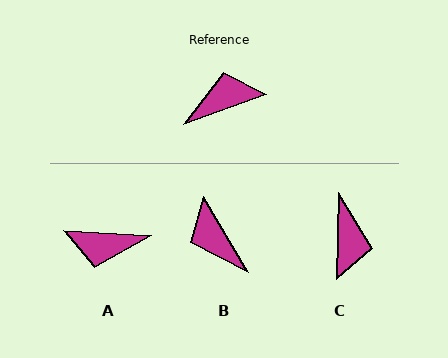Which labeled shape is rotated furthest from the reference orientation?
A, about 157 degrees away.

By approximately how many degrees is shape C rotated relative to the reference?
Approximately 112 degrees clockwise.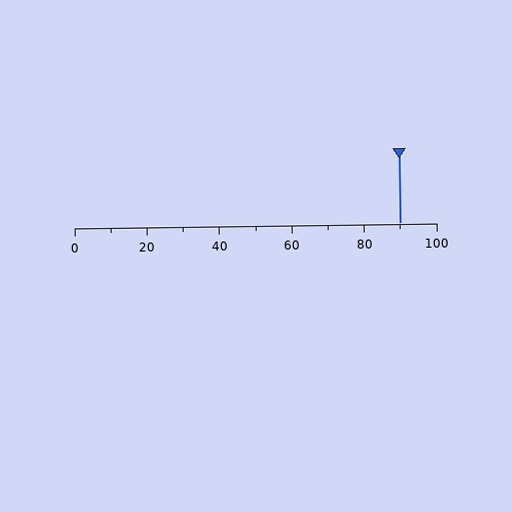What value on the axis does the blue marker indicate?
The marker indicates approximately 90.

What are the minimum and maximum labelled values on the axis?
The axis runs from 0 to 100.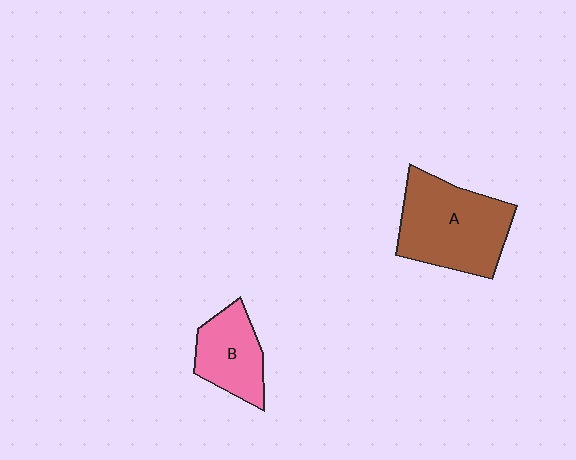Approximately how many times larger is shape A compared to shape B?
Approximately 1.7 times.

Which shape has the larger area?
Shape A (brown).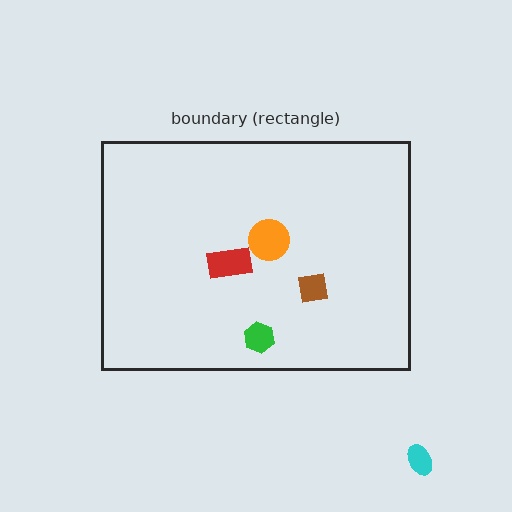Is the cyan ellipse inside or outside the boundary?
Outside.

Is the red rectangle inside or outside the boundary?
Inside.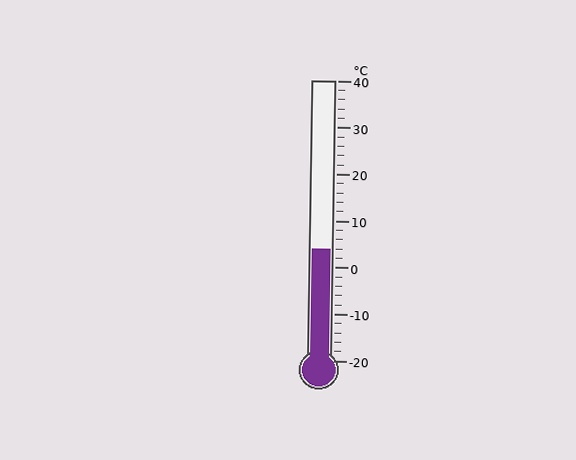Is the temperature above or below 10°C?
The temperature is below 10°C.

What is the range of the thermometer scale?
The thermometer scale ranges from -20°C to 40°C.